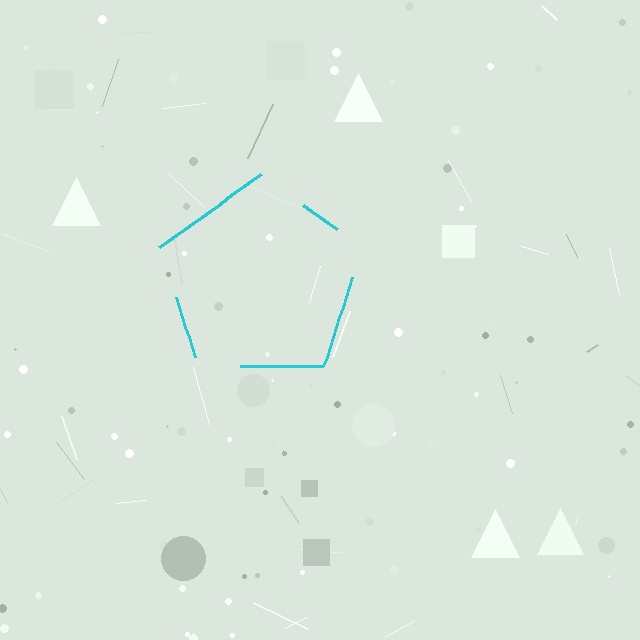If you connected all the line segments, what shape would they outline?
They would outline a pentagon.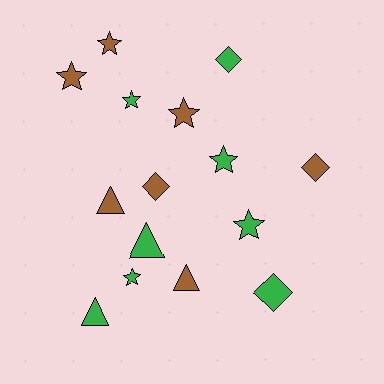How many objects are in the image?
There are 15 objects.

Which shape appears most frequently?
Star, with 7 objects.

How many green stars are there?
There are 4 green stars.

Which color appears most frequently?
Green, with 8 objects.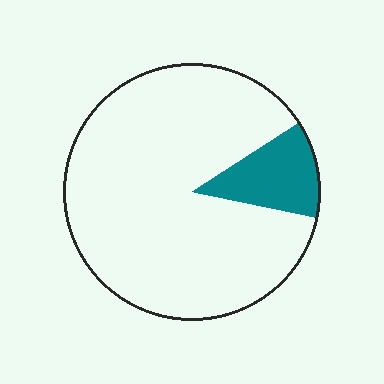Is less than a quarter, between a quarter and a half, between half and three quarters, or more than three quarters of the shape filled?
Less than a quarter.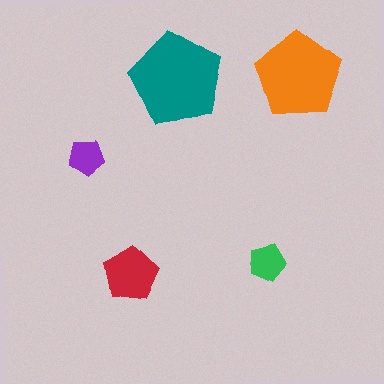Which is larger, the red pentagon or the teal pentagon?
The teal one.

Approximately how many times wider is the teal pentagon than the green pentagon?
About 2.5 times wider.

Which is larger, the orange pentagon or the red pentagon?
The orange one.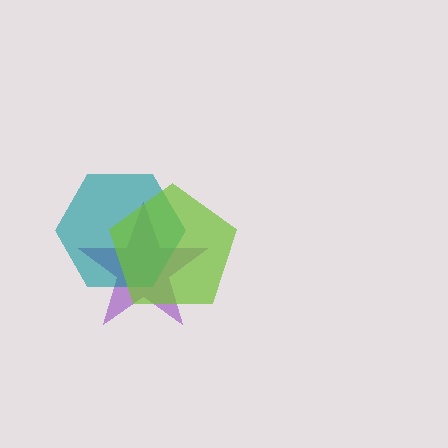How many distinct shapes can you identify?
There are 3 distinct shapes: a purple star, a teal hexagon, a lime pentagon.